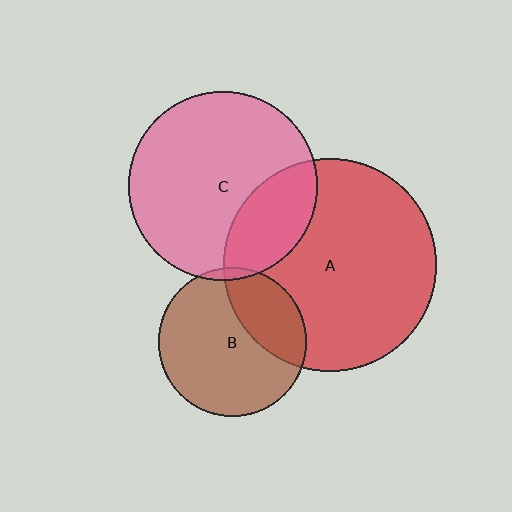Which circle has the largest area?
Circle A (red).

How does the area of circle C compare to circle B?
Approximately 1.6 times.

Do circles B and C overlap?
Yes.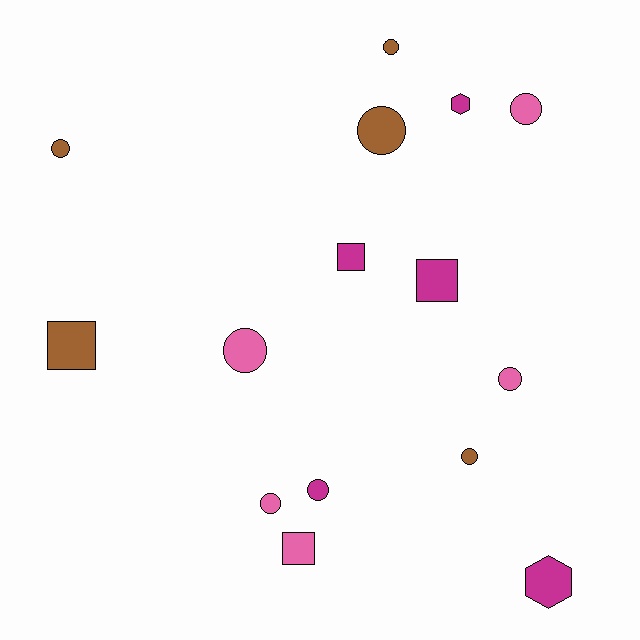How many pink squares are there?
There is 1 pink square.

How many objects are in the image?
There are 15 objects.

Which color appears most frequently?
Pink, with 5 objects.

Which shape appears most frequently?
Circle, with 9 objects.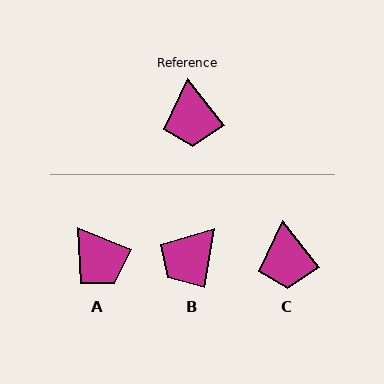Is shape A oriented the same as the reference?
No, it is off by about 29 degrees.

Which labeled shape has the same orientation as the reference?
C.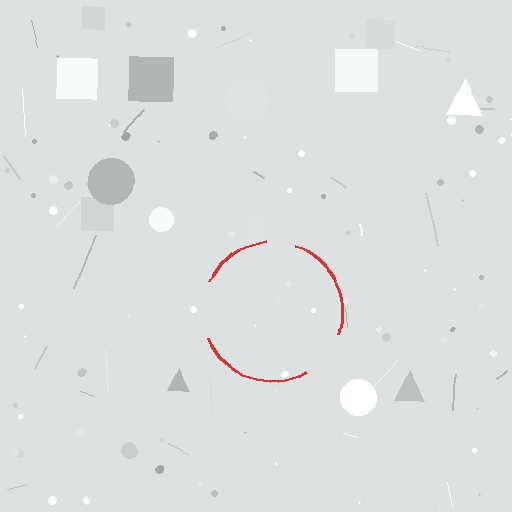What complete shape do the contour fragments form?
The contour fragments form a circle.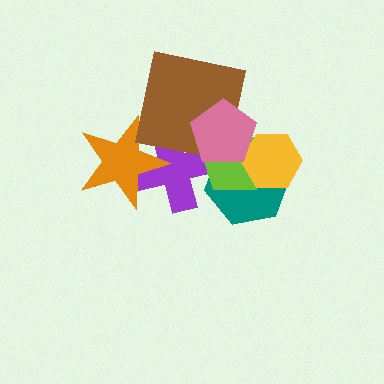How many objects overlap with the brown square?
3 objects overlap with the brown square.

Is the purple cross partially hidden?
Yes, it is partially covered by another shape.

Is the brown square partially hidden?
Yes, it is partially covered by another shape.